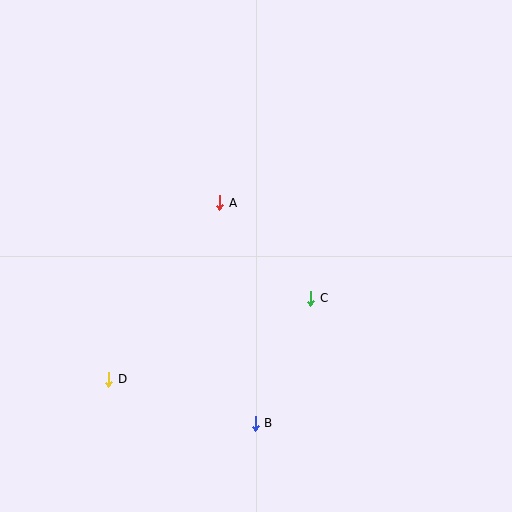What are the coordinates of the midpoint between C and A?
The midpoint between C and A is at (265, 250).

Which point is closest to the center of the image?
Point A at (220, 203) is closest to the center.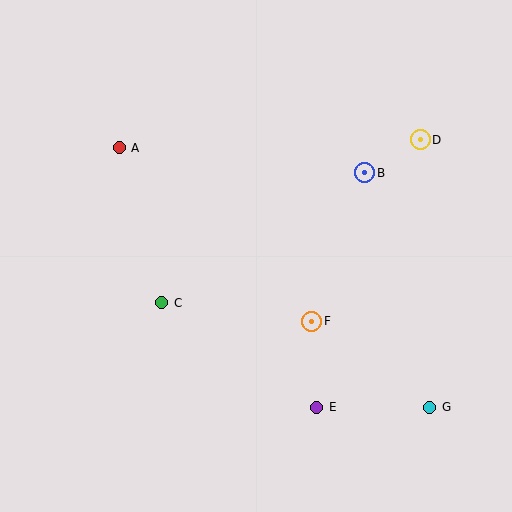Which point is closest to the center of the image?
Point F at (312, 321) is closest to the center.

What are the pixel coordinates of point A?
Point A is at (119, 148).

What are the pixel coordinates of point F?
Point F is at (312, 321).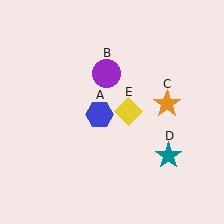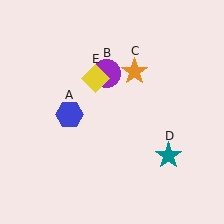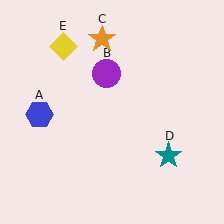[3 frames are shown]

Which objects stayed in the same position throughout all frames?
Purple circle (object B) and teal star (object D) remained stationary.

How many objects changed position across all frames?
3 objects changed position: blue hexagon (object A), orange star (object C), yellow diamond (object E).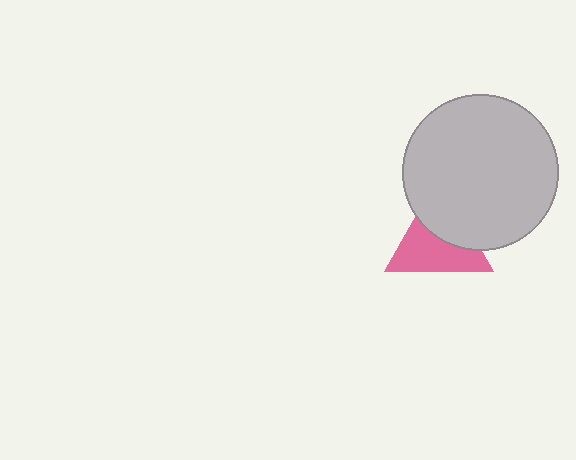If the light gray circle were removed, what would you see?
You would see the complete pink triangle.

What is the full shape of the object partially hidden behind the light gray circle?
The partially hidden object is a pink triangle.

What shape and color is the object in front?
The object in front is a light gray circle.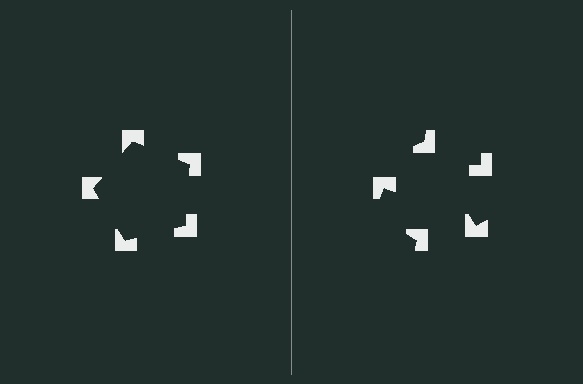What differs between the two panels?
The notched squares are positioned identically on both sides; only the wedge orientations differ. On the left they align to a pentagon; on the right they are misaligned.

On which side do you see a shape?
An illusory pentagon appears on the left side. On the right side the wedge cuts are rotated, so no coherent shape forms.